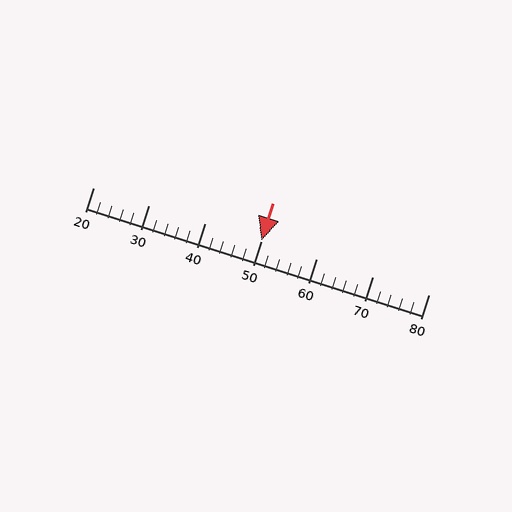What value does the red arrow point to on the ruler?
The red arrow points to approximately 50.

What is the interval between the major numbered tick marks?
The major tick marks are spaced 10 units apart.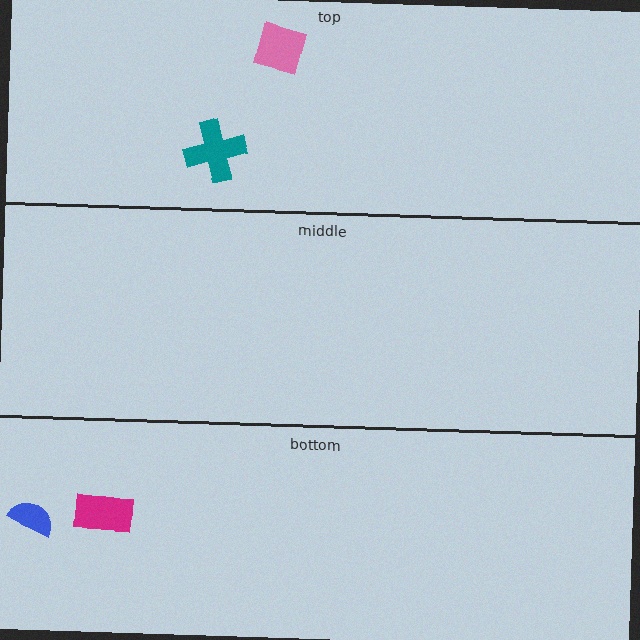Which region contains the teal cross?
The top region.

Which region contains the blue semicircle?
The bottom region.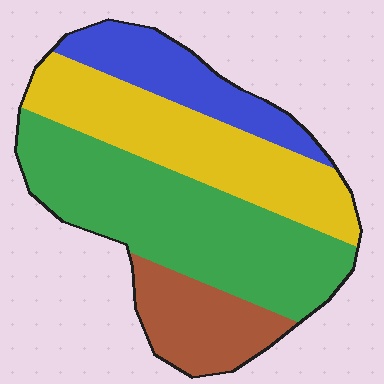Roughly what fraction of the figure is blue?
Blue takes up less than a quarter of the figure.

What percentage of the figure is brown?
Brown covers around 15% of the figure.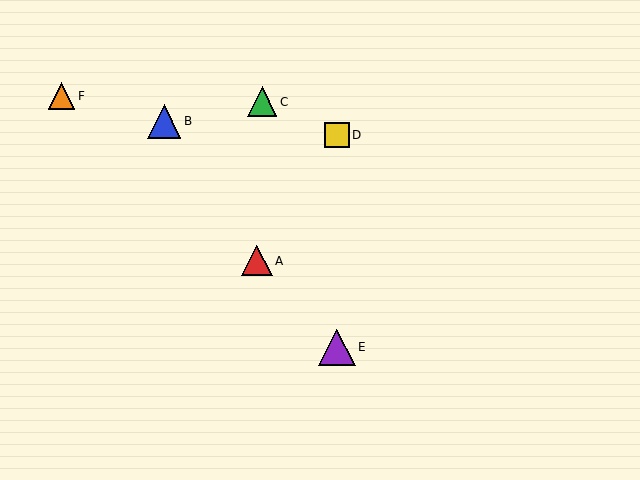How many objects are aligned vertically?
2 objects (D, E) are aligned vertically.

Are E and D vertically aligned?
Yes, both are at x≈337.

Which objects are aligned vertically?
Objects D, E are aligned vertically.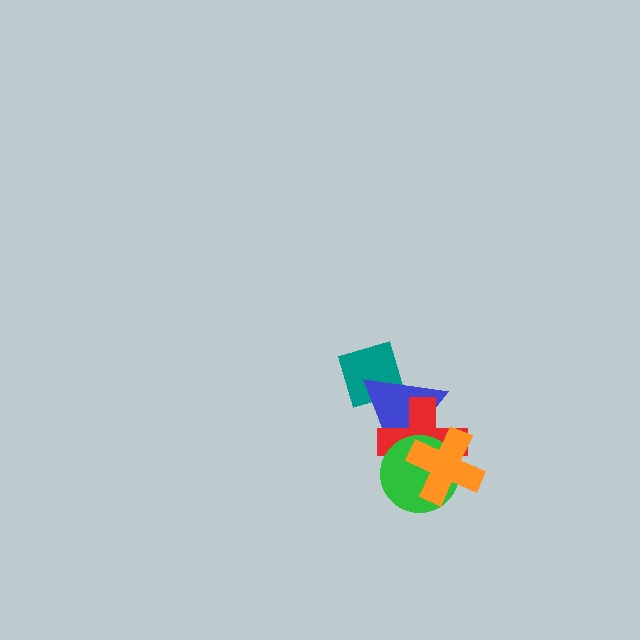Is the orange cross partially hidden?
No, no other shape covers it.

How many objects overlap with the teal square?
1 object overlaps with the teal square.